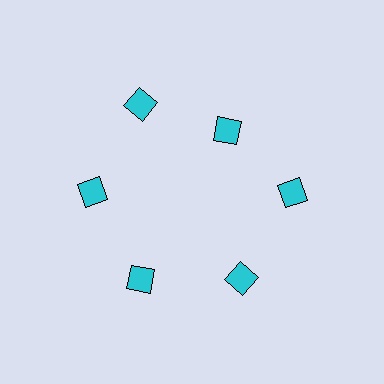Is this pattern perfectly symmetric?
No. The 6 cyan diamonds are arranged in a ring, but one element near the 1 o'clock position is pulled inward toward the center, breaking the 6-fold rotational symmetry.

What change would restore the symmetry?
The symmetry would be restored by moving it outward, back onto the ring so that all 6 diamonds sit at equal angles and equal distance from the center.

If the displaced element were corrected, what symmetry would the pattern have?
It would have 6-fold rotational symmetry — the pattern would map onto itself every 60 degrees.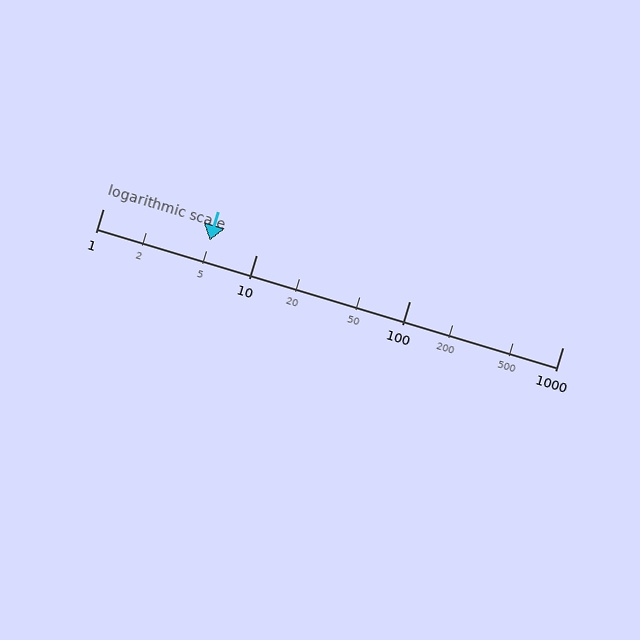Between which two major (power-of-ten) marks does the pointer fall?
The pointer is between 1 and 10.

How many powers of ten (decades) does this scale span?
The scale spans 3 decades, from 1 to 1000.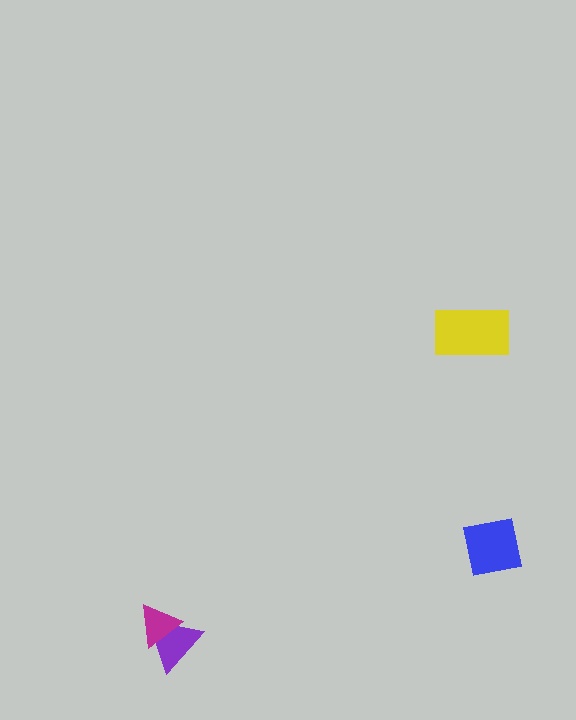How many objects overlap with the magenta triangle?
1 object overlaps with the magenta triangle.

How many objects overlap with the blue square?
0 objects overlap with the blue square.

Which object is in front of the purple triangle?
The magenta triangle is in front of the purple triangle.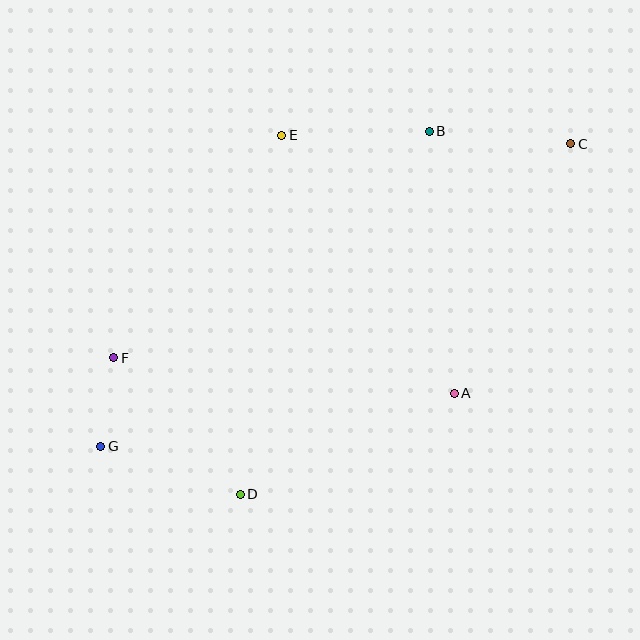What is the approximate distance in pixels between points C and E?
The distance between C and E is approximately 289 pixels.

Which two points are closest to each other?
Points F and G are closest to each other.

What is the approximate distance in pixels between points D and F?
The distance between D and F is approximately 187 pixels.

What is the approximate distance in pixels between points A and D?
The distance between A and D is approximately 237 pixels.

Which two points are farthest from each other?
Points C and G are farthest from each other.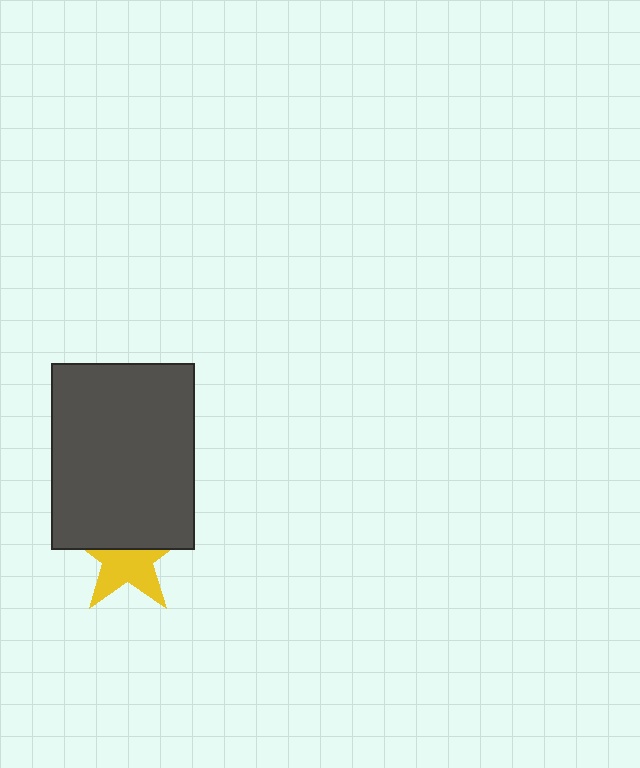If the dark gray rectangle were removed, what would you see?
You would see the complete yellow star.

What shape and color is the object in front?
The object in front is a dark gray rectangle.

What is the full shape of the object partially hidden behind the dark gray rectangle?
The partially hidden object is a yellow star.